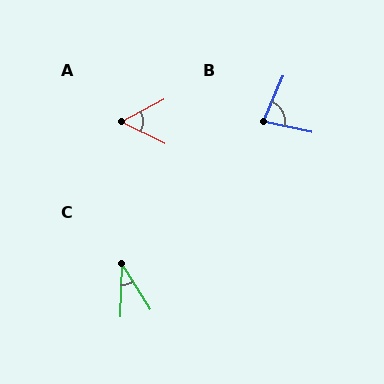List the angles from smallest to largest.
C (33°), A (55°), B (79°).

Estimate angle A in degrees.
Approximately 55 degrees.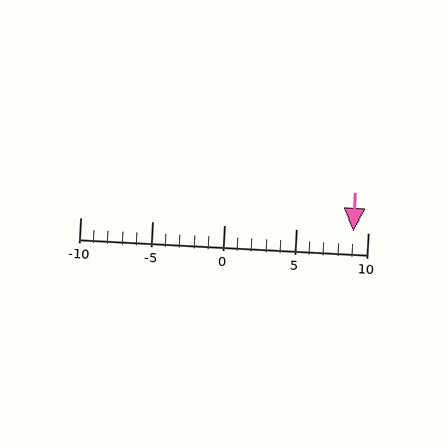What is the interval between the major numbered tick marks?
The major tick marks are spaced 5 units apart.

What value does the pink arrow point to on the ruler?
The pink arrow points to approximately 9.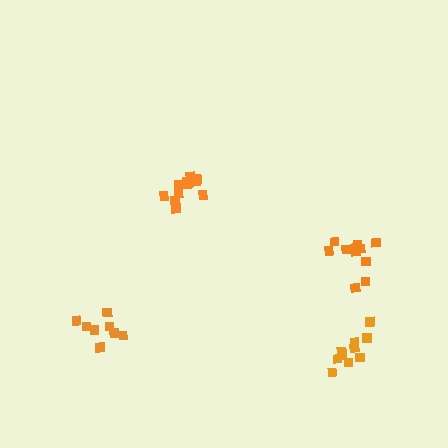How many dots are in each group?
Group 1: 12 dots, Group 2: 11 dots, Group 3: 8 dots, Group 4: 10 dots (41 total).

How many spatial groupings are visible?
There are 4 spatial groupings.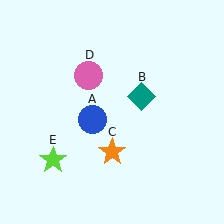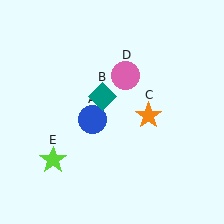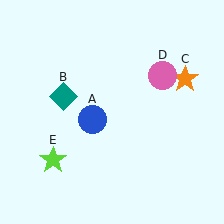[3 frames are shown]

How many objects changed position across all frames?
3 objects changed position: teal diamond (object B), orange star (object C), pink circle (object D).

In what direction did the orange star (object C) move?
The orange star (object C) moved up and to the right.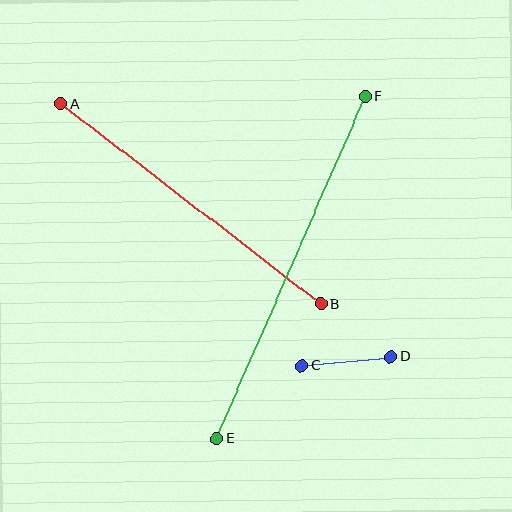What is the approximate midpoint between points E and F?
The midpoint is at approximately (291, 267) pixels.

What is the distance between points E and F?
The distance is approximately 374 pixels.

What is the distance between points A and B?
The distance is approximately 328 pixels.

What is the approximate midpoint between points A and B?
The midpoint is at approximately (191, 204) pixels.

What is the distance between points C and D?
The distance is approximately 89 pixels.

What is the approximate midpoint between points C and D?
The midpoint is at approximately (346, 361) pixels.